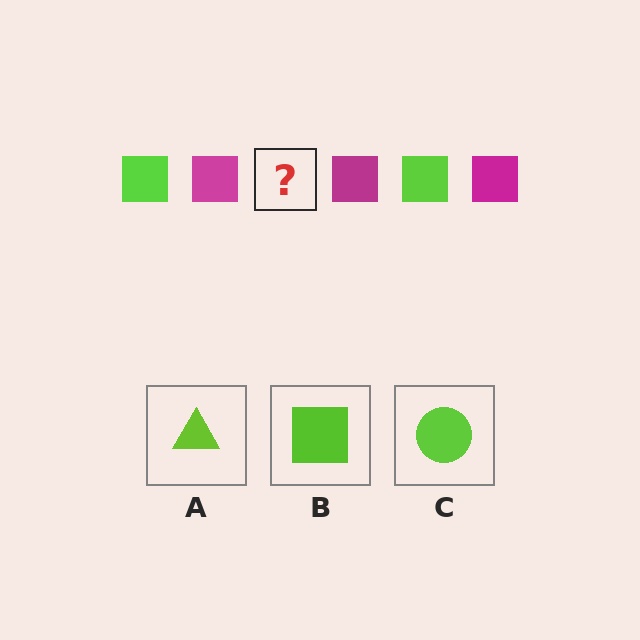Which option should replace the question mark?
Option B.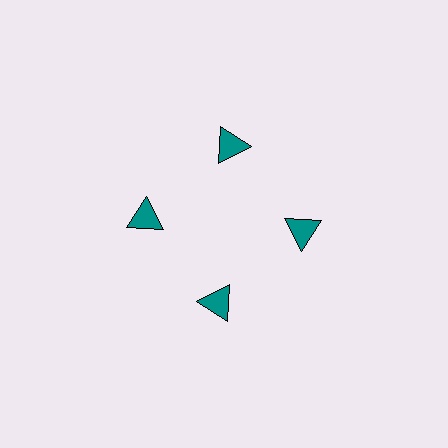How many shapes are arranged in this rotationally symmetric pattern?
There are 4 shapes, arranged in 4 groups of 1.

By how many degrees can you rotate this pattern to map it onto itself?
The pattern maps onto itself every 90 degrees of rotation.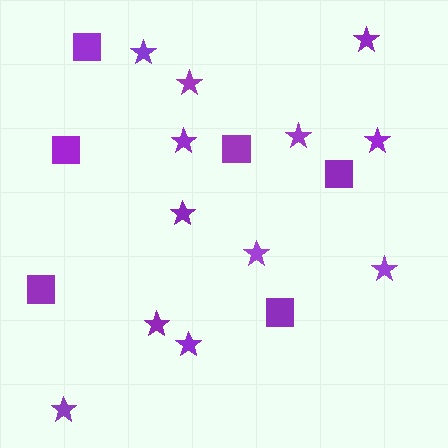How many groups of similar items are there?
There are 2 groups: one group of squares (6) and one group of stars (12).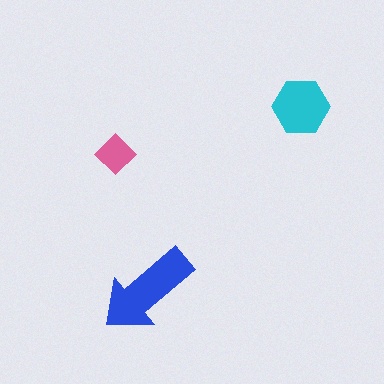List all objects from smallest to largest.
The pink diamond, the cyan hexagon, the blue arrow.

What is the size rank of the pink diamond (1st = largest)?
3rd.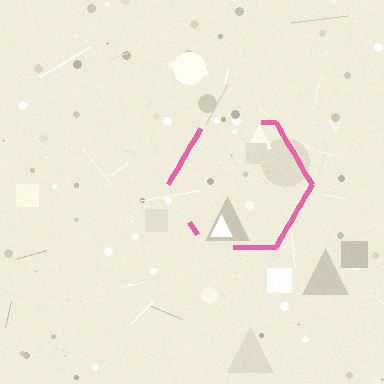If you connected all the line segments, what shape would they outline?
They would outline a hexagon.